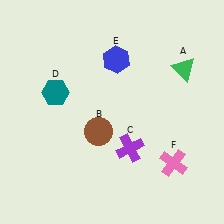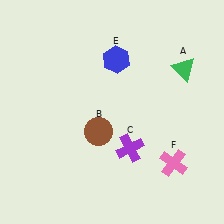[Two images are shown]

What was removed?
The teal hexagon (D) was removed in Image 2.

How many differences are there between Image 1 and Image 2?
There is 1 difference between the two images.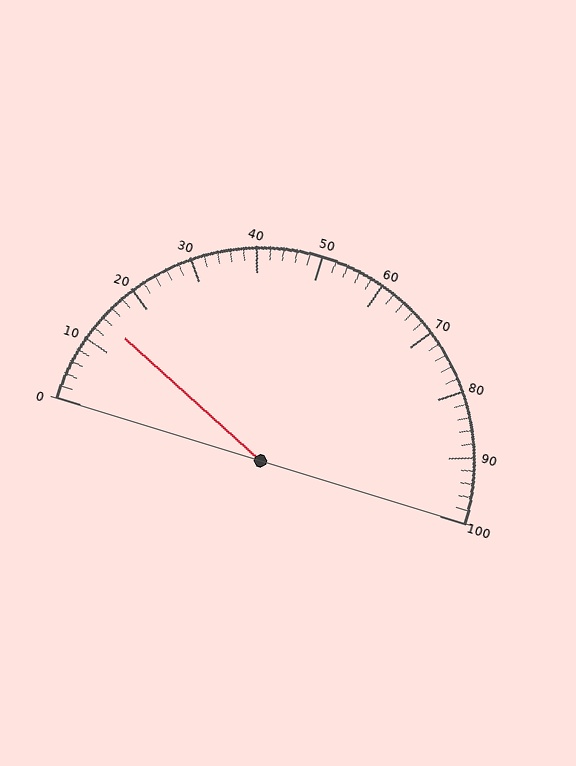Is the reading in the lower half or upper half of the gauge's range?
The reading is in the lower half of the range (0 to 100).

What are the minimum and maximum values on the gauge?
The gauge ranges from 0 to 100.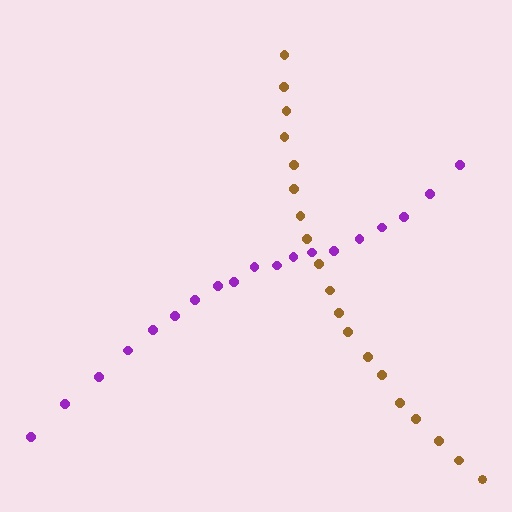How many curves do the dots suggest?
There are 2 distinct paths.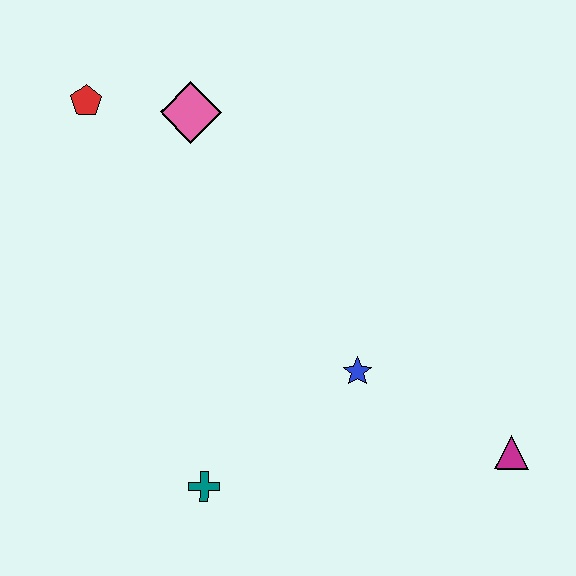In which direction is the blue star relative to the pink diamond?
The blue star is below the pink diamond.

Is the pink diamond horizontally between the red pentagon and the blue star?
Yes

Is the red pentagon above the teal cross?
Yes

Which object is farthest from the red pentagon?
The magenta triangle is farthest from the red pentagon.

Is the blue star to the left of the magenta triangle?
Yes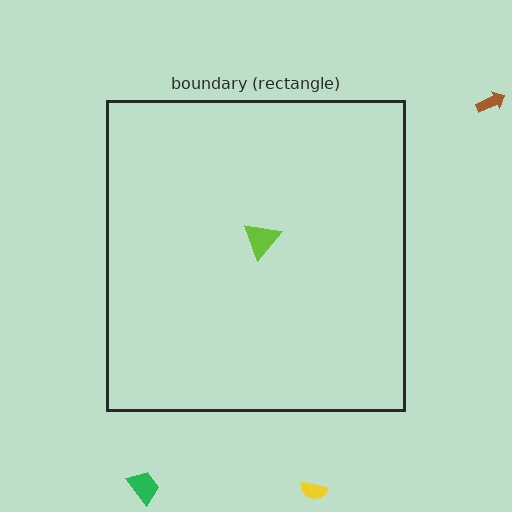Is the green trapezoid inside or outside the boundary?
Outside.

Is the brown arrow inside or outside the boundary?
Outside.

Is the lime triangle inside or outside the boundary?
Inside.